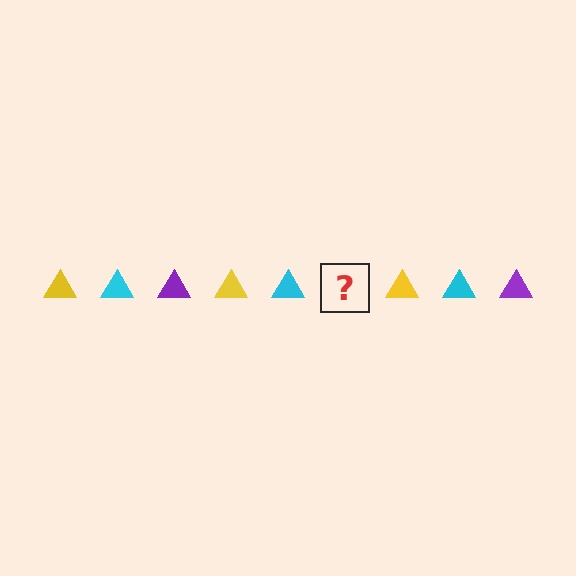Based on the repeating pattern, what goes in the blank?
The blank should be a purple triangle.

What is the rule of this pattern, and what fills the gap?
The rule is that the pattern cycles through yellow, cyan, purple triangles. The gap should be filled with a purple triangle.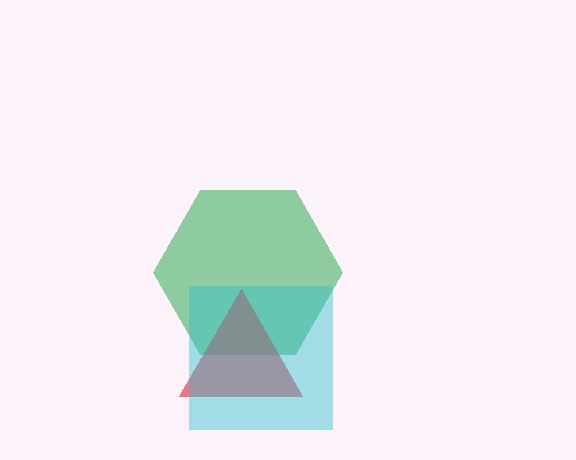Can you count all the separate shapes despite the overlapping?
Yes, there are 3 separate shapes.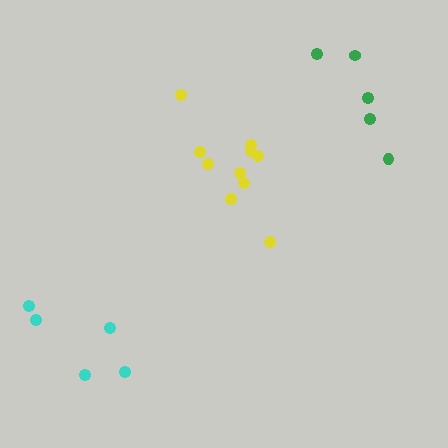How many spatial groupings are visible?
There are 3 spatial groupings.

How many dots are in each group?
Group 1: 5 dots, Group 2: 10 dots, Group 3: 5 dots (20 total).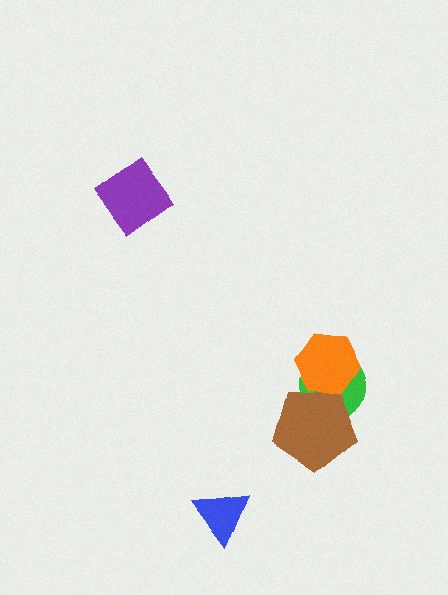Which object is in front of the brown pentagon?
The orange hexagon is in front of the brown pentagon.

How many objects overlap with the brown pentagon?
2 objects overlap with the brown pentagon.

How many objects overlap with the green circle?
2 objects overlap with the green circle.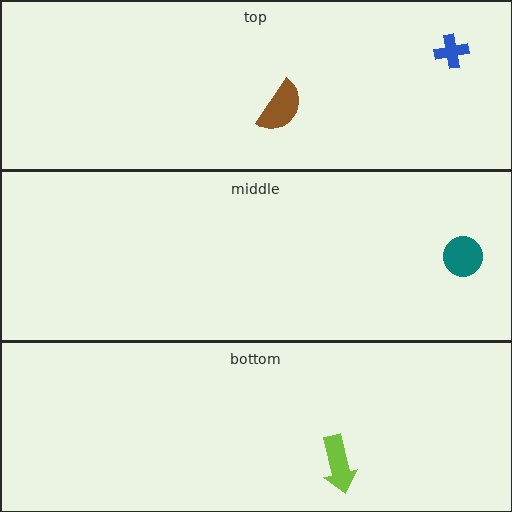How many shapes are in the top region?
2.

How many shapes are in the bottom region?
1.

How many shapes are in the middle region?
1.